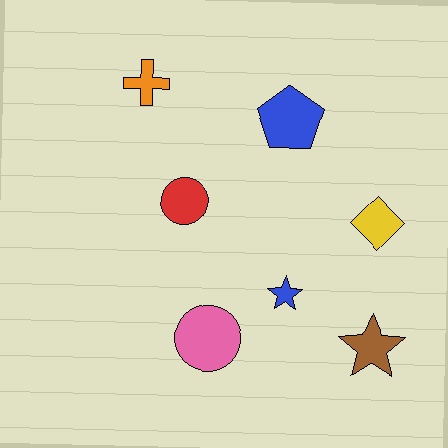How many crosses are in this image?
There is 1 cross.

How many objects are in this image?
There are 7 objects.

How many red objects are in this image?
There is 1 red object.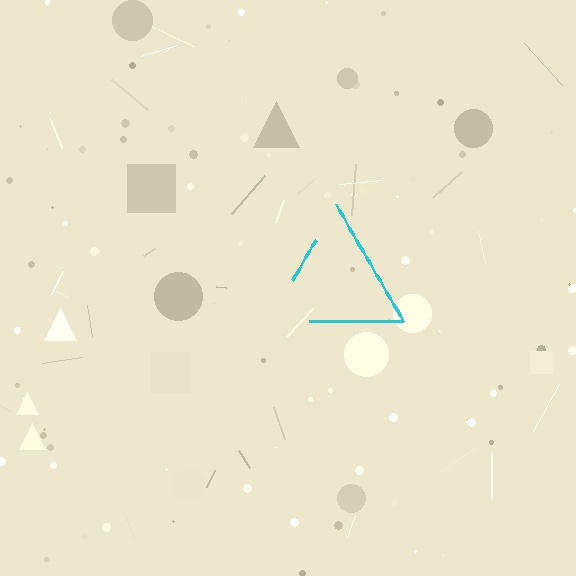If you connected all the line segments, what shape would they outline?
They would outline a triangle.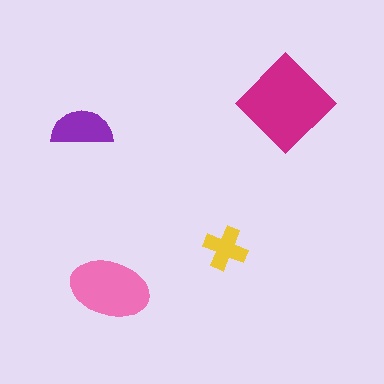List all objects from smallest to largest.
The yellow cross, the purple semicircle, the pink ellipse, the magenta diamond.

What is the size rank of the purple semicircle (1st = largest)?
3rd.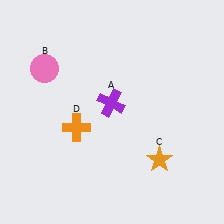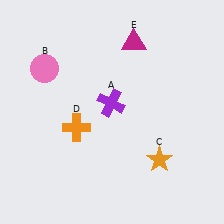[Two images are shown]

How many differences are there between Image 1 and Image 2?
There is 1 difference between the two images.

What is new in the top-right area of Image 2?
A magenta triangle (E) was added in the top-right area of Image 2.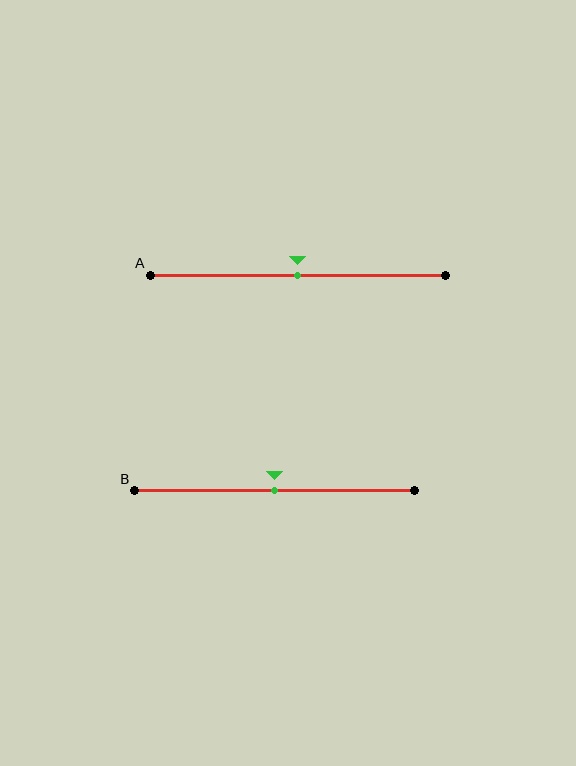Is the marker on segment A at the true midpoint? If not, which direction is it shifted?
Yes, the marker on segment A is at the true midpoint.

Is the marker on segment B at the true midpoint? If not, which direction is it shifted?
Yes, the marker on segment B is at the true midpoint.